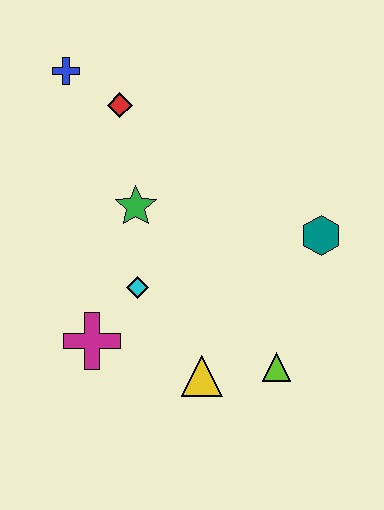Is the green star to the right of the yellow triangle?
No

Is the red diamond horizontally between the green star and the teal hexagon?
No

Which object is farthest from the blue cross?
The lime triangle is farthest from the blue cross.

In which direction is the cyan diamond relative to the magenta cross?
The cyan diamond is above the magenta cross.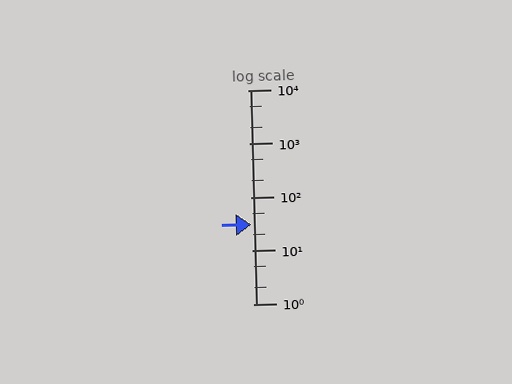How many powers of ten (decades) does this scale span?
The scale spans 4 decades, from 1 to 10000.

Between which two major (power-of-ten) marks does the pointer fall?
The pointer is between 10 and 100.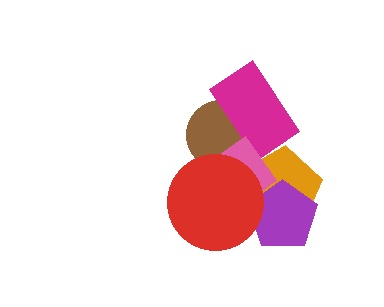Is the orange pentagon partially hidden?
Yes, it is partially covered by another shape.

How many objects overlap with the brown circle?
3 objects overlap with the brown circle.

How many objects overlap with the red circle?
4 objects overlap with the red circle.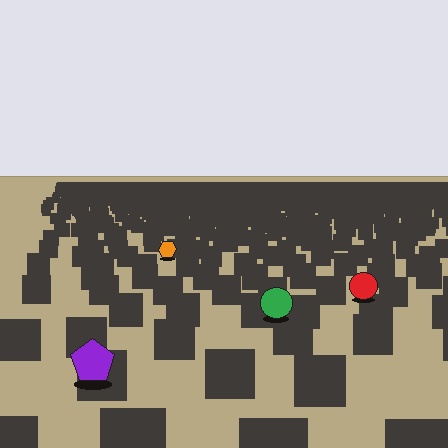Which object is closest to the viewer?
The purple pentagon is closest. The texture marks near it are larger and more spread out.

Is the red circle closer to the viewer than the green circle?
No. The green circle is closer — you can tell from the texture gradient: the ground texture is coarser near it.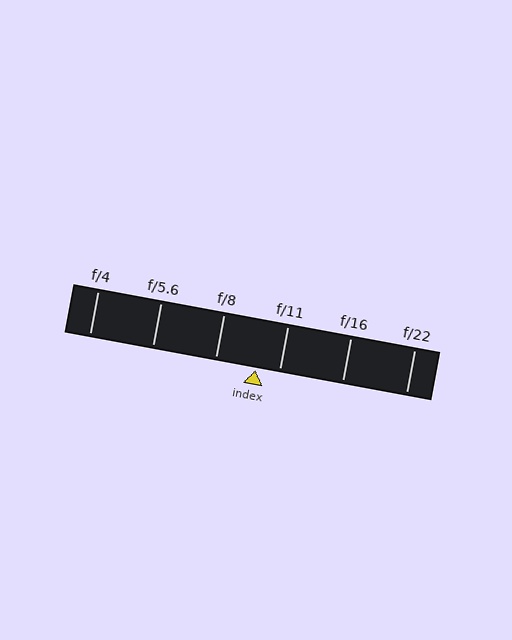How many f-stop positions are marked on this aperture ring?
There are 6 f-stop positions marked.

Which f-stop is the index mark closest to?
The index mark is closest to f/11.